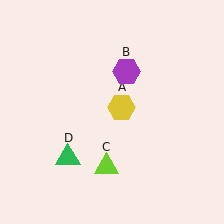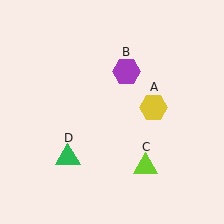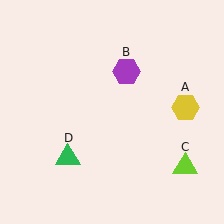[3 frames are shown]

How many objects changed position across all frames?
2 objects changed position: yellow hexagon (object A), lime triangle (object C).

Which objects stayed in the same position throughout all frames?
Purple hexagon (object B) and green triangle (object D) remained stationary.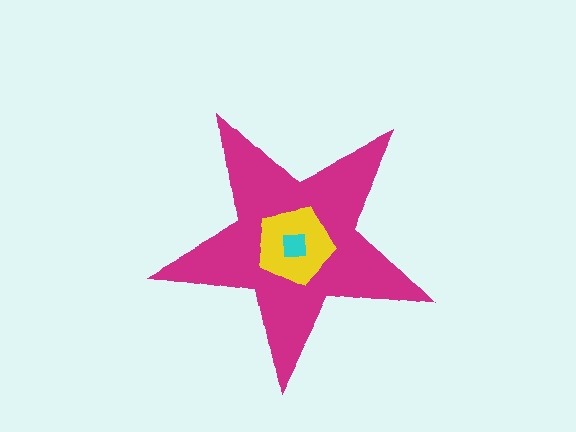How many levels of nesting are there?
3.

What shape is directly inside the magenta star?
The yellow pentagon.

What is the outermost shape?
The magenta star.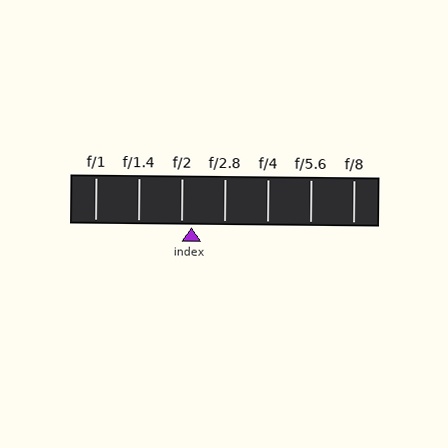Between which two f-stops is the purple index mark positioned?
The index mark is between f/2 and f/2.8.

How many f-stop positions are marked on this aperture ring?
There are 7 f-stop positions marked.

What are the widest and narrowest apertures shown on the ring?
The widest aperture shown is f/1 and the narrowest is f/8.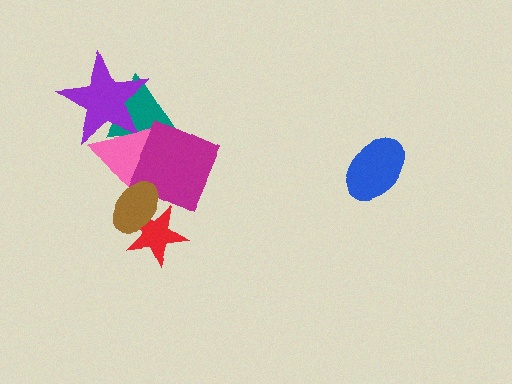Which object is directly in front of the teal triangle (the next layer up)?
The purple star is directly in front of the teal triangle.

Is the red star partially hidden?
Yes, it is partially covered by another shape.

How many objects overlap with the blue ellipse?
0 objects overlap with the blue ellipse.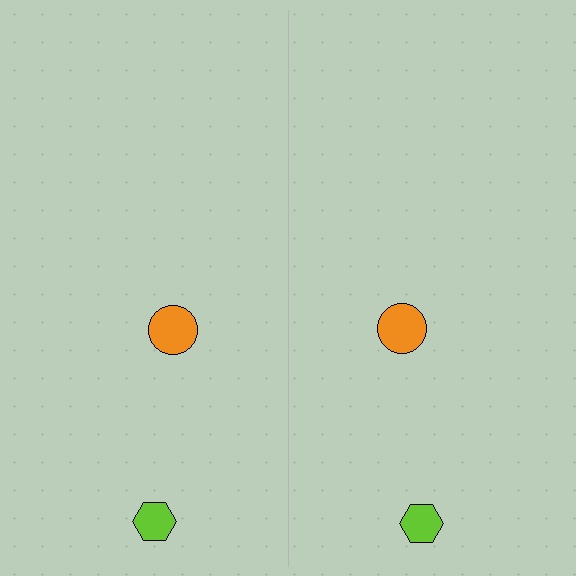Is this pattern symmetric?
Yes, this pattern has bilateral (reflection) symmetry.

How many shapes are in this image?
There are 4 shapes in this image.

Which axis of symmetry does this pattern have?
The pattern has a vertical axis of symmetry running through the center of the image.